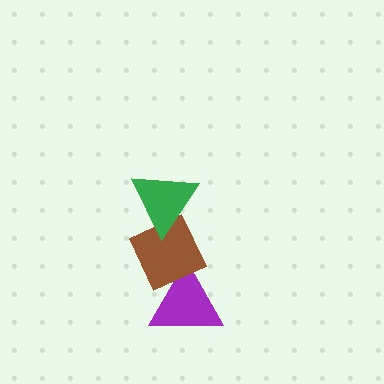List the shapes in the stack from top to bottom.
From top to bottom: the green triangle, the brown diamond, the purple triangle.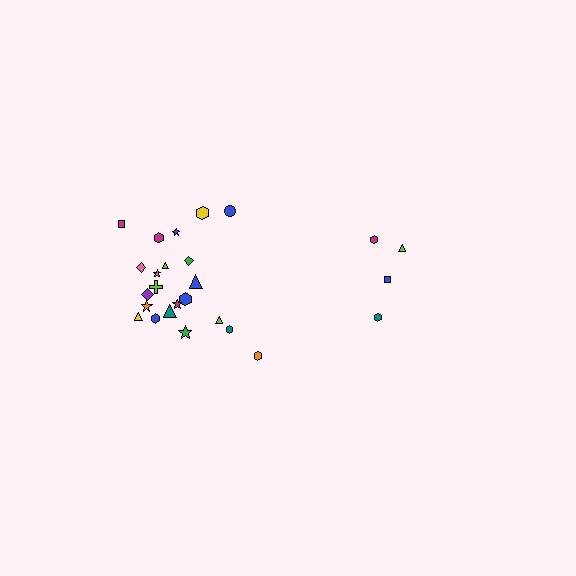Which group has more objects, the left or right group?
The left group.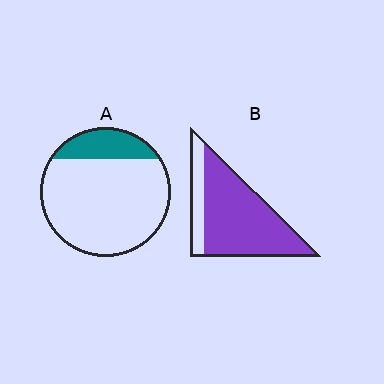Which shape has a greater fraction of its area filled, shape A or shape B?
Shape B.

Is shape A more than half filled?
No.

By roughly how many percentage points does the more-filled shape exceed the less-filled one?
By roughly 60 percentage points (B over A).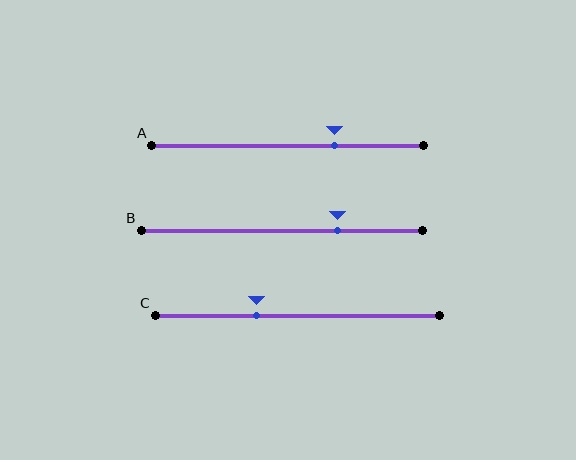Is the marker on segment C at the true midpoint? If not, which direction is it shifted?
No, the marker on segment C is shifted to the left by about 15% of the segment length.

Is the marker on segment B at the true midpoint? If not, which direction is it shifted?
No, the marker on segment B is shifted to the right by about 20% of the segment length.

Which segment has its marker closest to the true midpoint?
Segment C has its marker closest to the true midpoint.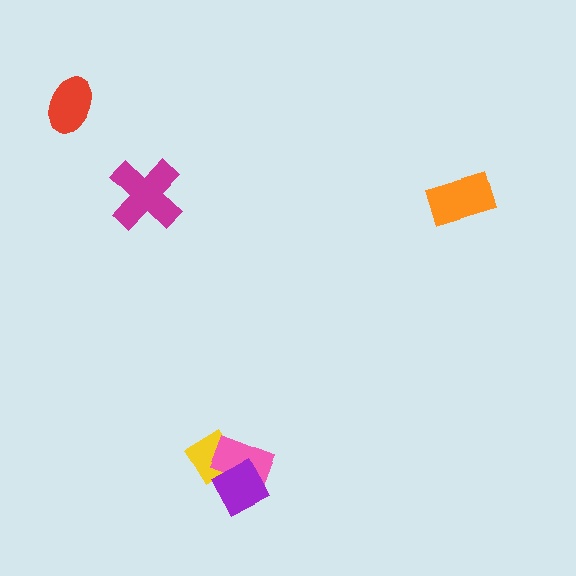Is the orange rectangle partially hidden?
No, no other shape covers it.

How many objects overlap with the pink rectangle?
2 objects overlap with the pink rectangle.